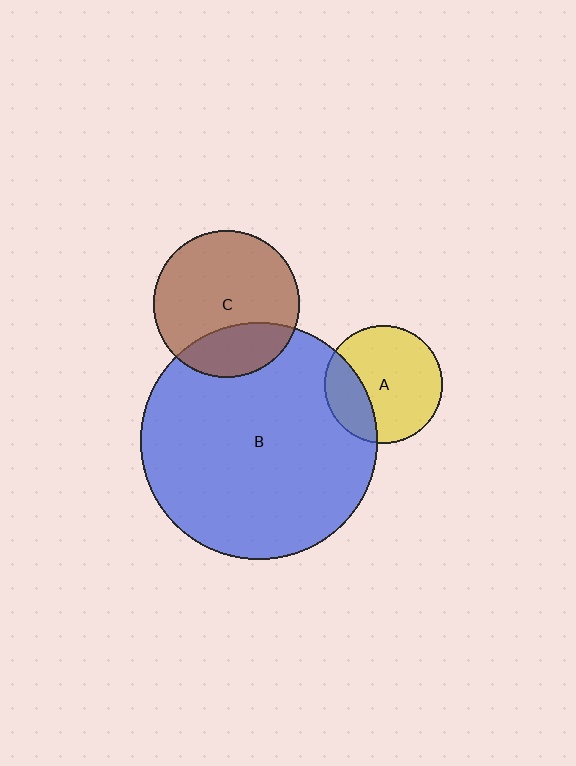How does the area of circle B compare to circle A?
Approximately 4.0 times.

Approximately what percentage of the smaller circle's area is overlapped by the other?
Approximately 25%.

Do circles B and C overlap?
Yes.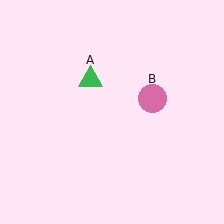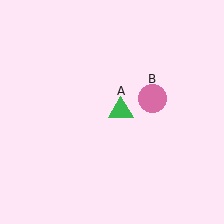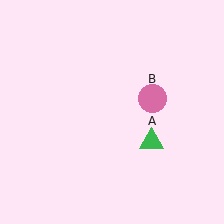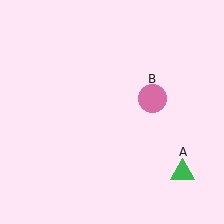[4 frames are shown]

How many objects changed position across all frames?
1 object changed position: green triangle (object A).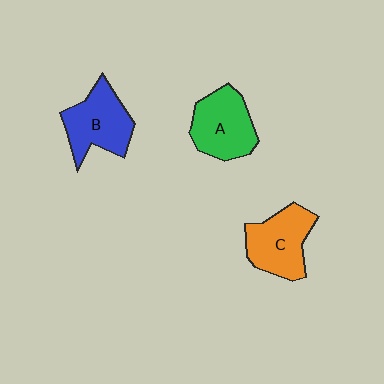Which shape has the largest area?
Shape C (orange).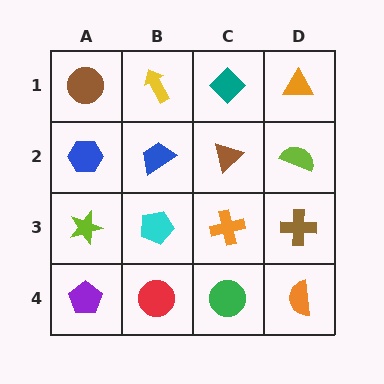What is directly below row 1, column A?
A blue hexagon.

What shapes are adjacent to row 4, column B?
A cyan pentagon (row 3, column B), a purple pentagon (row 4, column A), a green circle (row 4, column C).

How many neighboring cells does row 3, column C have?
4.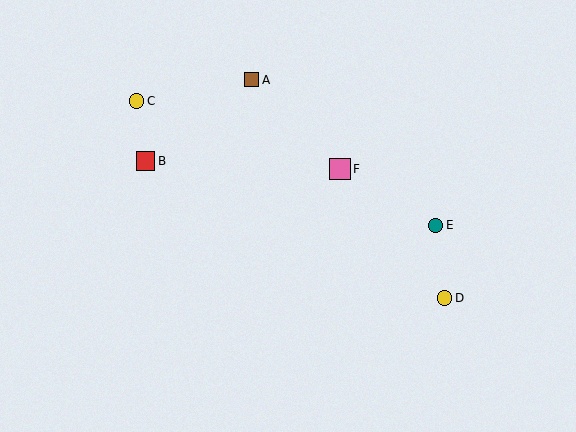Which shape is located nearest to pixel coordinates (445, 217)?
The teal circle (labeled E) at (436, 225) is nearest to that location.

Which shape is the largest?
The pink square (labeled F) is the largest.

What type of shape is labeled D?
Shape D is a yellow circle.